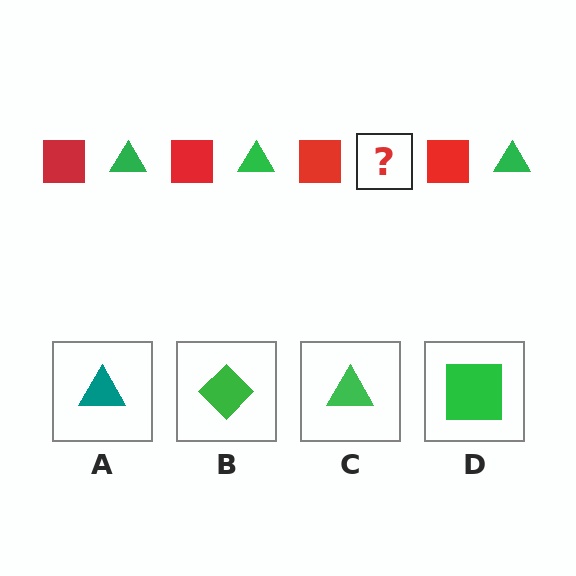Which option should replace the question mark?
Option C.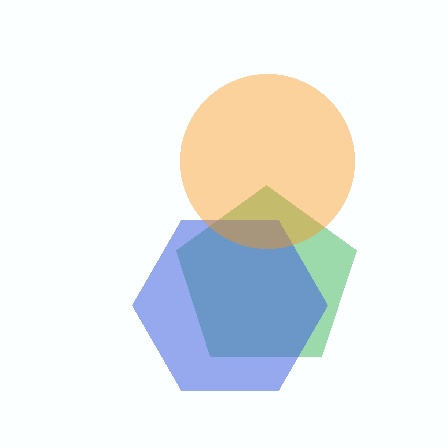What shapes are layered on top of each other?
The layered shapes are: a green pentagon, a blue hexagon, an orange circle.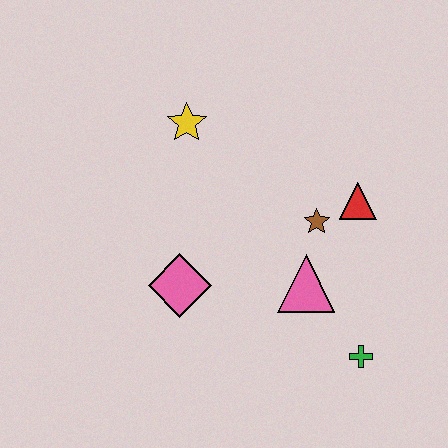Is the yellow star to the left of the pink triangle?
Yes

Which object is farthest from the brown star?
The yellow star is farthest from the brown star.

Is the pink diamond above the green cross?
Yes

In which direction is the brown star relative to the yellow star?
The brown star is to the right of the yellow star.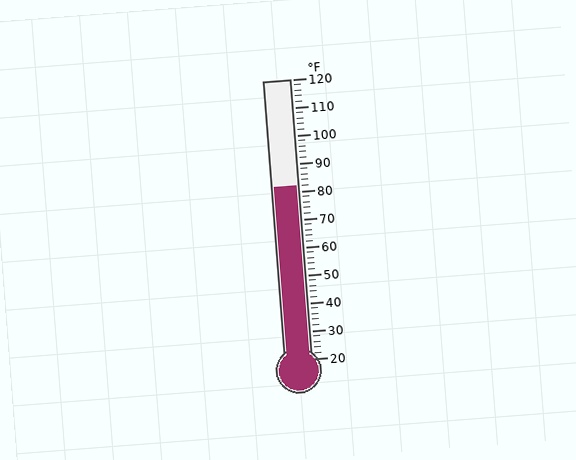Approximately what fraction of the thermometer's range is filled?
The thermometer is filled to approximately 60% of its range.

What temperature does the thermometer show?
The thermometer shows approximately 82°F.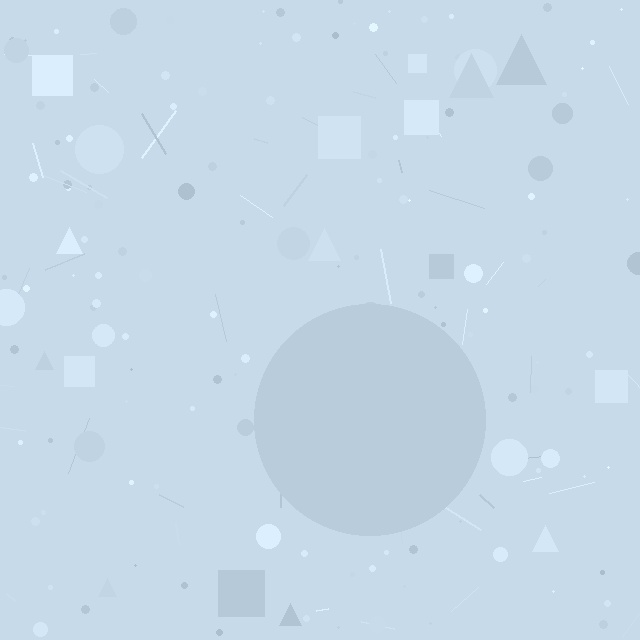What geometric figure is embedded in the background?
A circle is embedded in the background.